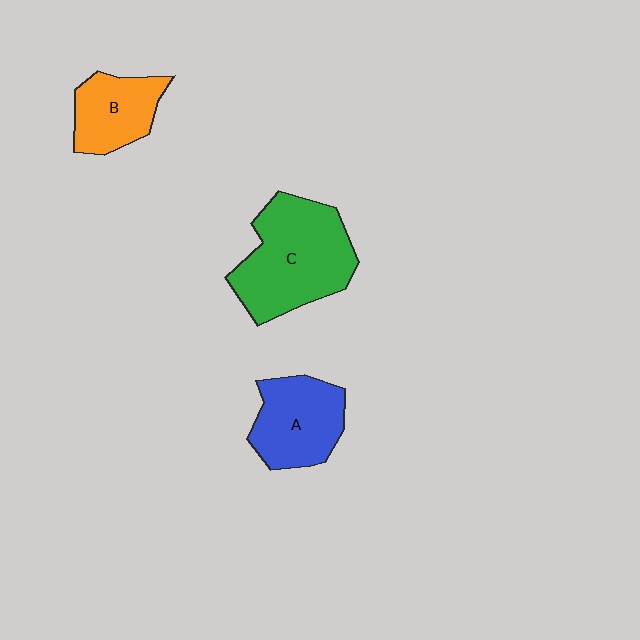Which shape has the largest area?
Shape C (green).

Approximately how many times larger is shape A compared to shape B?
Approximately 1.2 times.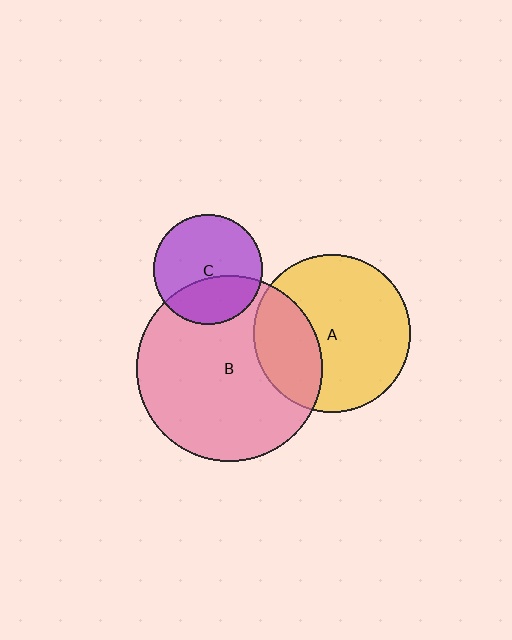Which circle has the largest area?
Circle B (pink).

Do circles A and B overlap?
Yes.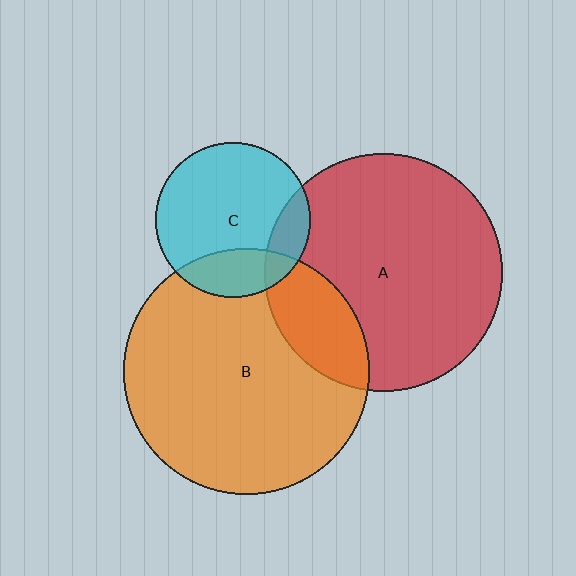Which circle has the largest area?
Circle B (orange).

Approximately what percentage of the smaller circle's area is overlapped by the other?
Approximately 20%.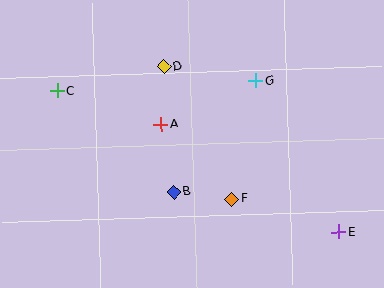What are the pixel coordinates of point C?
Point C is at (58, 91).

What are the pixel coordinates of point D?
Point D is at (164, 67).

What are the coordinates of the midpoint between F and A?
The midpoint between F and A is at (196, 162).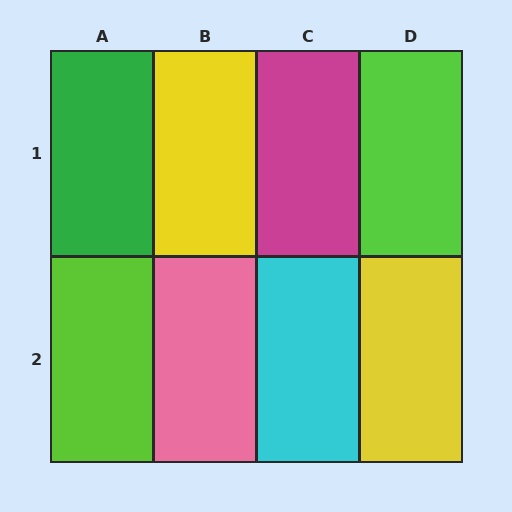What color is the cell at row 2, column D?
Yellow.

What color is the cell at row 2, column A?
Lime.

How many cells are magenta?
1 cell is magenta.